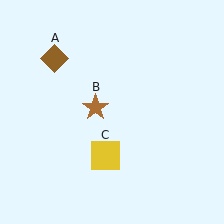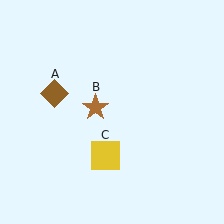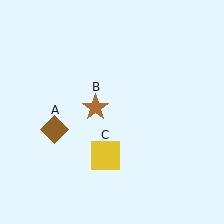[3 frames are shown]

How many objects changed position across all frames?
1 object changed position: brown diamond (object A).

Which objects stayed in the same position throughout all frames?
Brown star (object B) and yellow square (object C) remained stationary.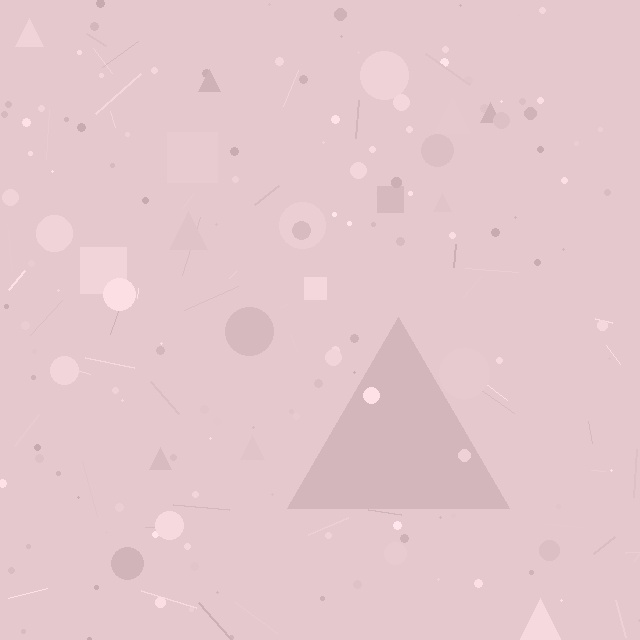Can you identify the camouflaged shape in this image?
The camouflaged shape is a triangle.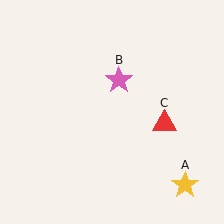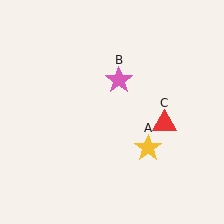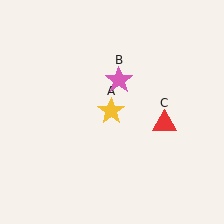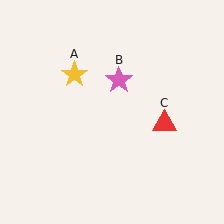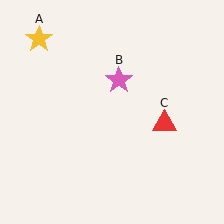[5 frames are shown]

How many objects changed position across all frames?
1 object changed position: yellow star (object A).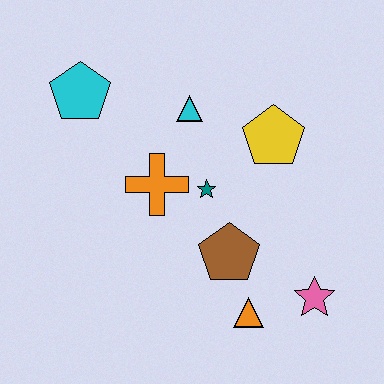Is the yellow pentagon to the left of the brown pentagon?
No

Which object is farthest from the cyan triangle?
The pink star is farthest from the cyan triangle.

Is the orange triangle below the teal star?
Yes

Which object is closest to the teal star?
The orange cross is closest to the teal star.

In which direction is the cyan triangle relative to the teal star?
The cyan triangle is above the teal star.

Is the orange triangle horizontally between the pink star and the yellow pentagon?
No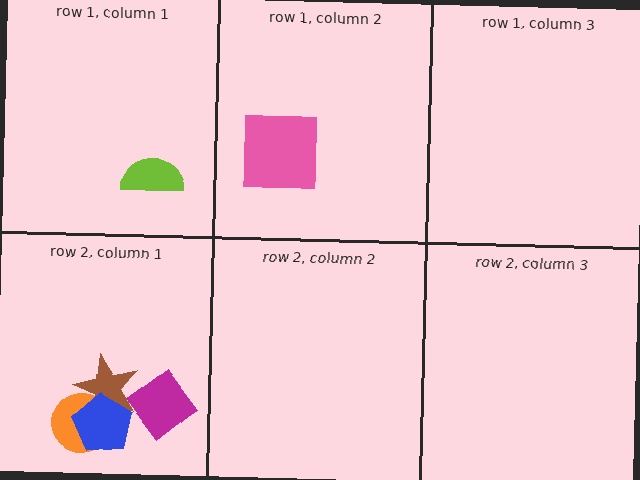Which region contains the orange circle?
The row 2, column 1 region.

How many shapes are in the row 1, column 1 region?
1.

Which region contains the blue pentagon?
The row 2, column 1 region.